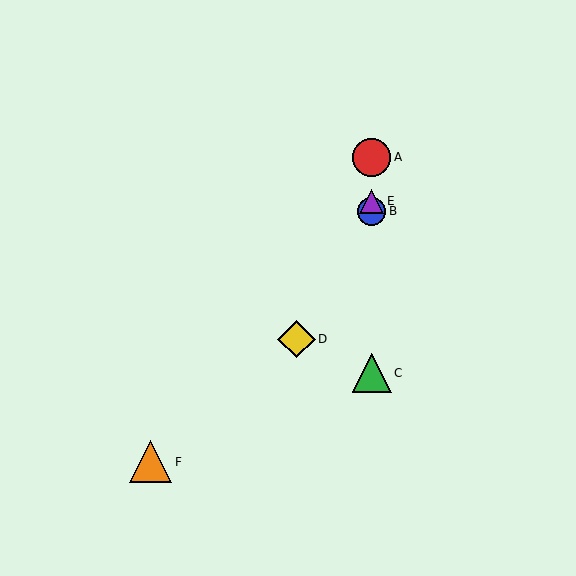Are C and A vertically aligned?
Yes, both are at x≈372.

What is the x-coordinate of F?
Object F is at x≈150.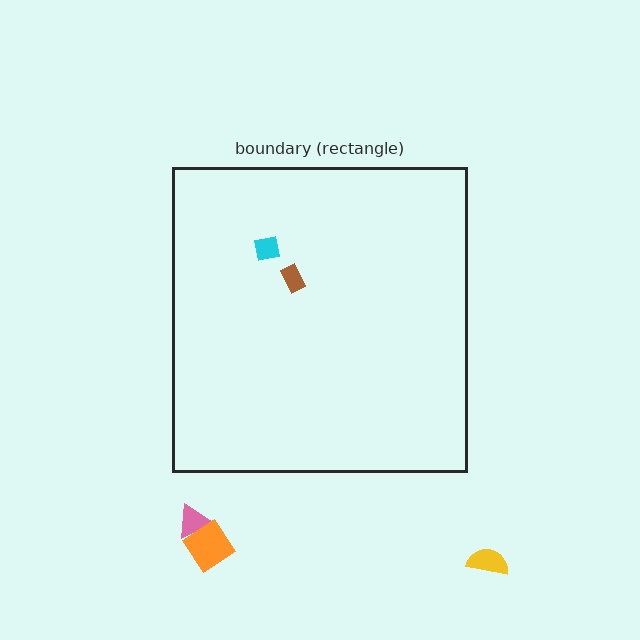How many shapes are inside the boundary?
2 inside, 3 outside.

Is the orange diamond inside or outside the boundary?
Outside.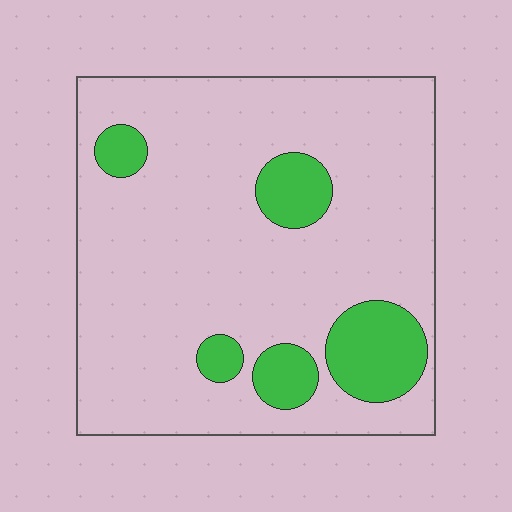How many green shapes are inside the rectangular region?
5.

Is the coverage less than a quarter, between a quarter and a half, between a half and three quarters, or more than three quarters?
Less than a quarter.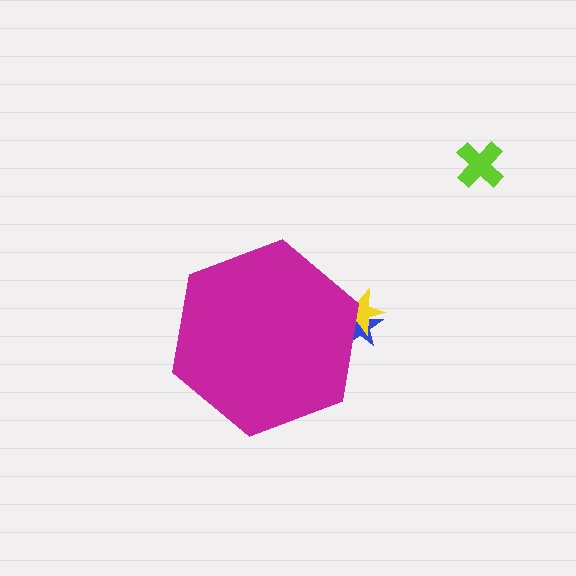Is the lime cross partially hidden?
No, the lime cross is fully visible.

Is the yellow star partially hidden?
Yes, the yellow star is partially hidden behind the magenta hexagon.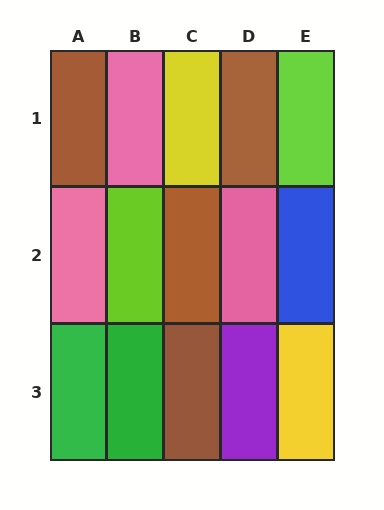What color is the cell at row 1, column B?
Pink.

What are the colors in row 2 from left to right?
Pink, lime, brown, pink, blue.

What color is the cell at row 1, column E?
Lime.